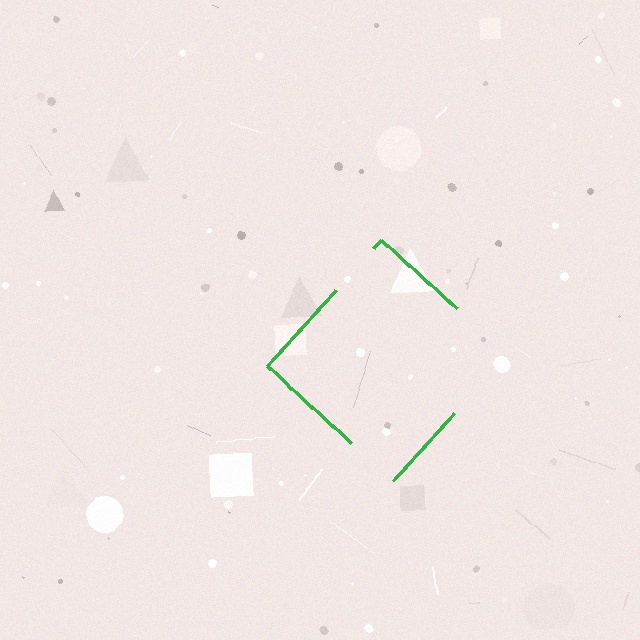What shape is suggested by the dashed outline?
The dashed outline suggests a diamond.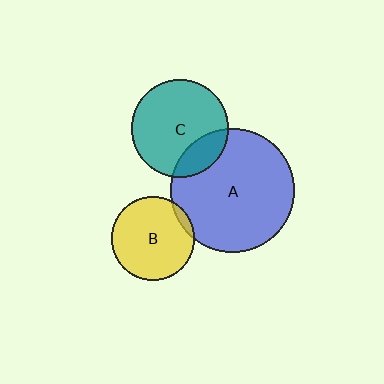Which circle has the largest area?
Circle A (blue).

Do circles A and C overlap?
Yes.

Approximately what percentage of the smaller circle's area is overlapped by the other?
Approximately 20%.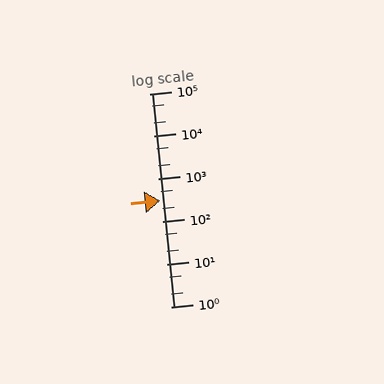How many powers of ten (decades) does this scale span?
The scale spans 5 decades, from 1 to 100000.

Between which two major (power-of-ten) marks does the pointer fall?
The pointer is between 100 and 1000.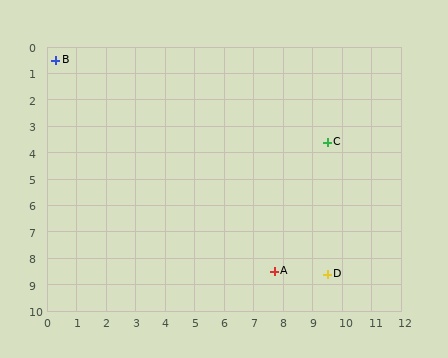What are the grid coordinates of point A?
Point A is at approximately (7.7, 8.5).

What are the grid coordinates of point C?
Point C is at approximately (9.5, 3.6).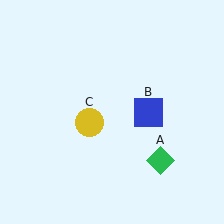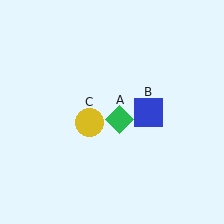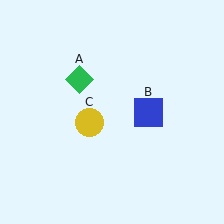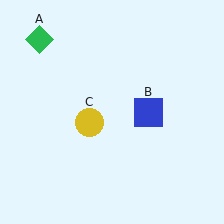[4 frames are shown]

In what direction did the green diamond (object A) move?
The green diamond (object A) moved up and to the left.